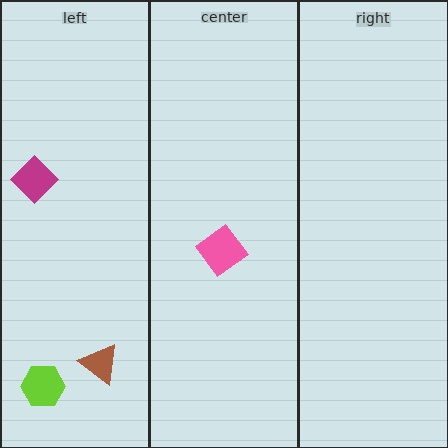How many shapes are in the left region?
3.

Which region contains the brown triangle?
The left region.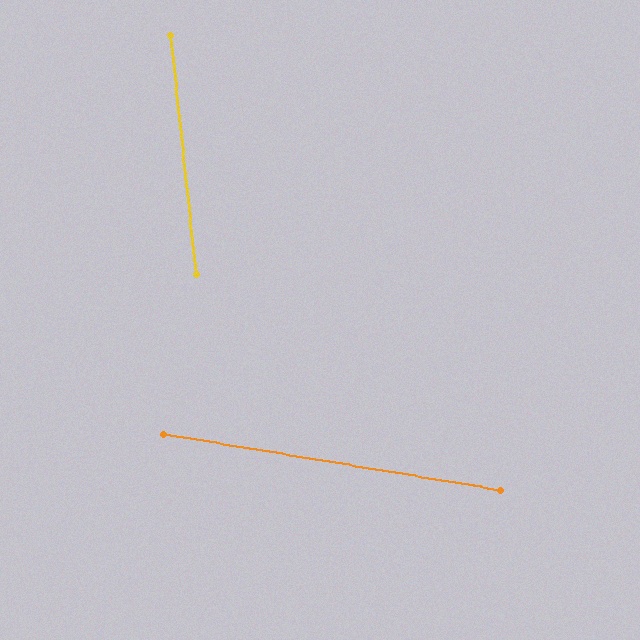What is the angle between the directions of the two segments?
Approximately 74 degrees.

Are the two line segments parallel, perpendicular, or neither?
Neither parallel nor perpendicular — they differ by about 74°.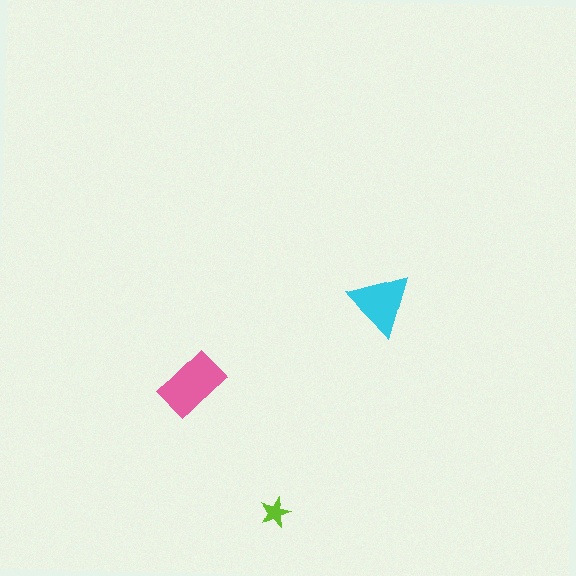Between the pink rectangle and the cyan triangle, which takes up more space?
The pink rectangle.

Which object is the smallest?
The lime star.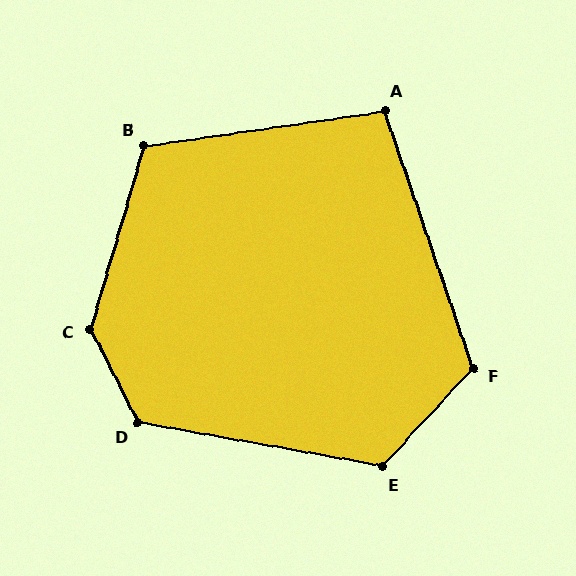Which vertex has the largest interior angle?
C, at approximately 137 degrees.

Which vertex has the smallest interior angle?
A, at approximately 101 degrees.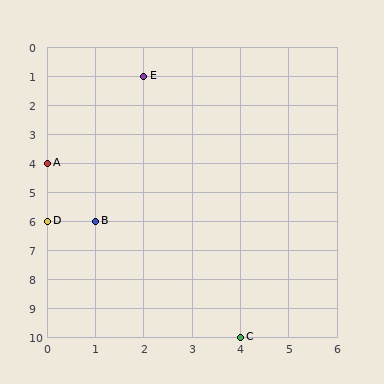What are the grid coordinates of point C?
Point C is at grid coordinates (4, 10).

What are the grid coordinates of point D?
Point D is at grid coordinates (0, 6).